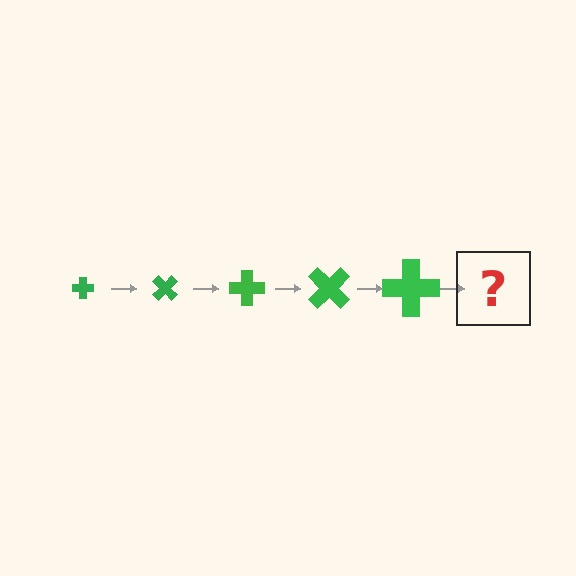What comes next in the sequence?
The next element should be a cross, larger than the previous one and rotated 225 degrees from the start.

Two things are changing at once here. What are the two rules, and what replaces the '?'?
The two rules are that the cross grows larger each step and it rotates 45 degrees each step. The '?' should be a cross, larger than the previous one and rotated 225 degrees from the start.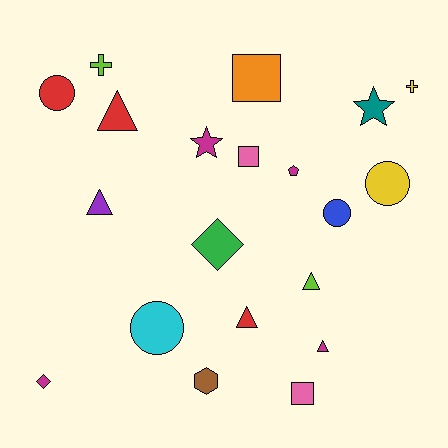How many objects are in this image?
There are 20 objects.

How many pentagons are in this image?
There is 1 pentagon.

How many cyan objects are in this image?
There is 1 cyan object.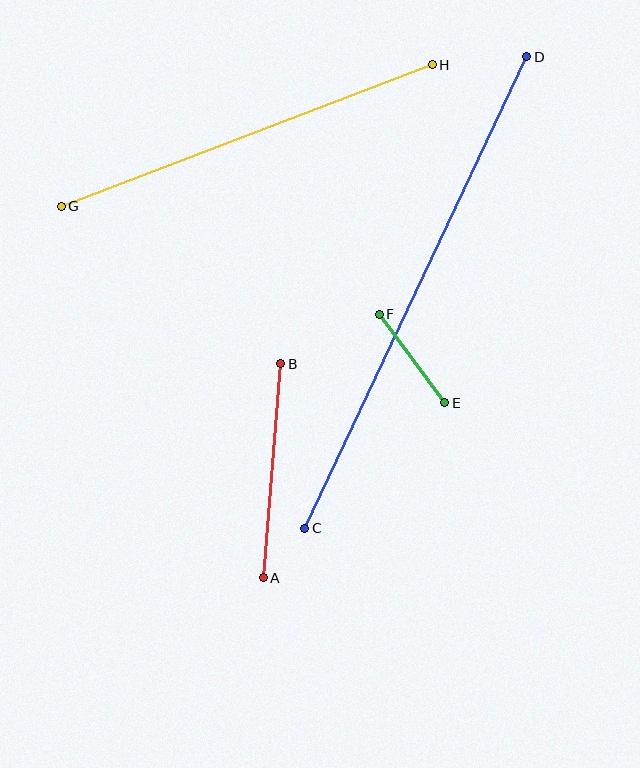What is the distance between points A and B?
The distance is approximately 215 pixels.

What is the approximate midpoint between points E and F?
The midpoint is at approximately (412, 359) pixels.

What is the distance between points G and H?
The distance is approximately 397 pixels.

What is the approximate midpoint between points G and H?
The midpoint is at approximately (247, 135) pixels.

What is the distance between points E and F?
The distance is approximately 110 pixels.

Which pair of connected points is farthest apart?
Points C and D are farthest apart.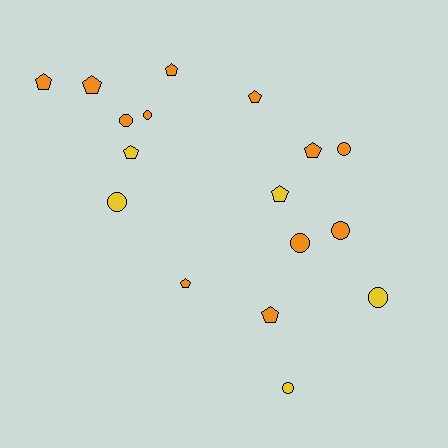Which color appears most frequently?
Orange, with 12 objects.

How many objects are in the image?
There are 17 objects.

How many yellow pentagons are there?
There are 2 yellow pentagons.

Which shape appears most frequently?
Pentagon, with 9 objects.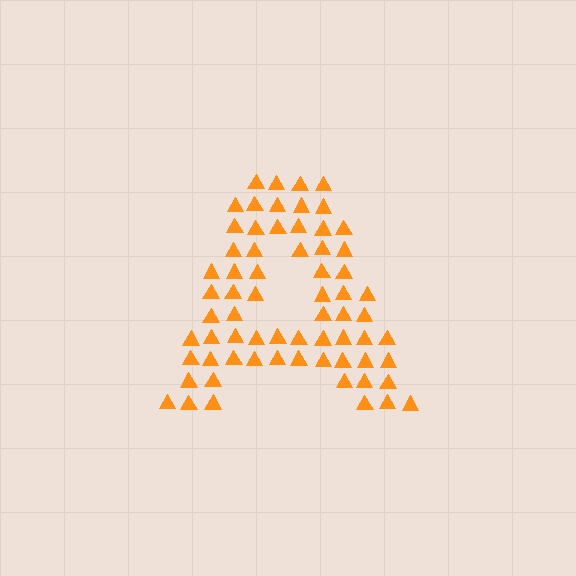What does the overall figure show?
The overall figure shows the letter A.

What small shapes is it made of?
It is made of small triangles.